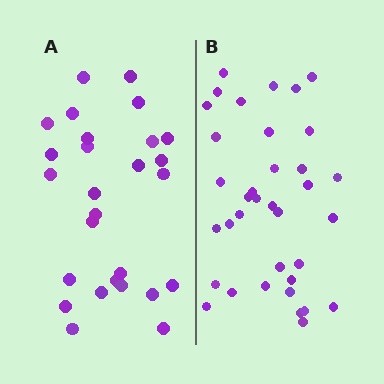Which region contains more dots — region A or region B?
Region B (the right region) has more dots.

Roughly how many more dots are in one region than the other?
Region B has roughly 8 or so more dots than region A.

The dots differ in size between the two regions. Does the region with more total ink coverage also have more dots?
No. Region A has more total ink coverage because its dots are larger, but region B actually contains more individual dots. Total area can be misleading — the number of items is what matters here.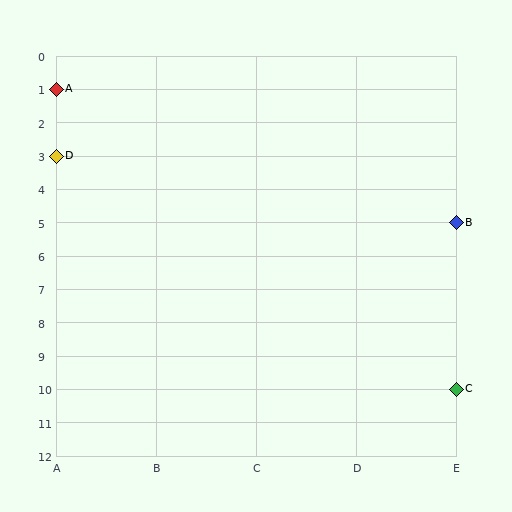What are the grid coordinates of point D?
Point D is at grid coordinates (A, 3).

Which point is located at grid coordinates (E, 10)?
Point C is at (E, 10).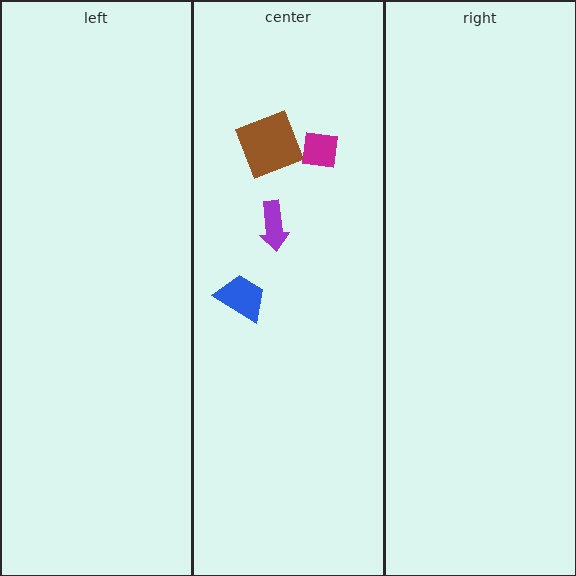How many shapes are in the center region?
4.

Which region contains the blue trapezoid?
The center region.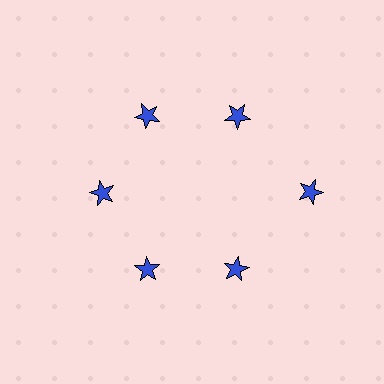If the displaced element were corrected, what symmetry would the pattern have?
It would have 6-fold rotational symmetry — the pattern would map onto itself every 60 degrees.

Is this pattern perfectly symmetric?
No. The 6 blue stars are arranged in a ring, but one element near the 3 o'clock position is pushed outward from the center, breaking the 6-fold rotational symmetry.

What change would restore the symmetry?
The symmetry would be restored by moving it inward, back onto the ring so that all 6 stars sit at equal angles and equal distance from the center.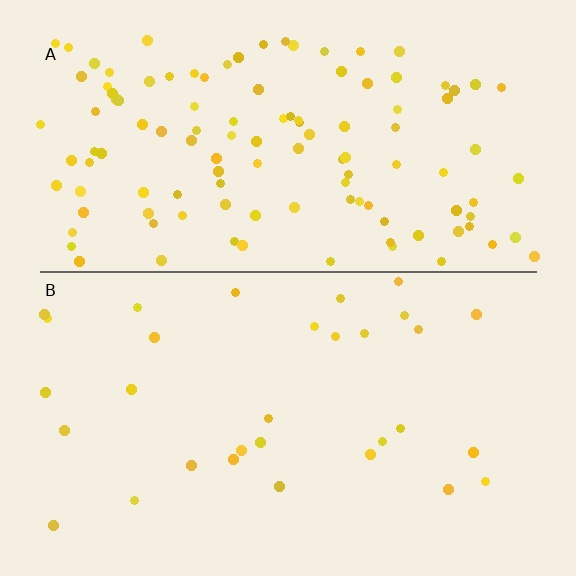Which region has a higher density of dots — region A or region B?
A (the top).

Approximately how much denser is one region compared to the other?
Approximately 3.8× — region A over region B.